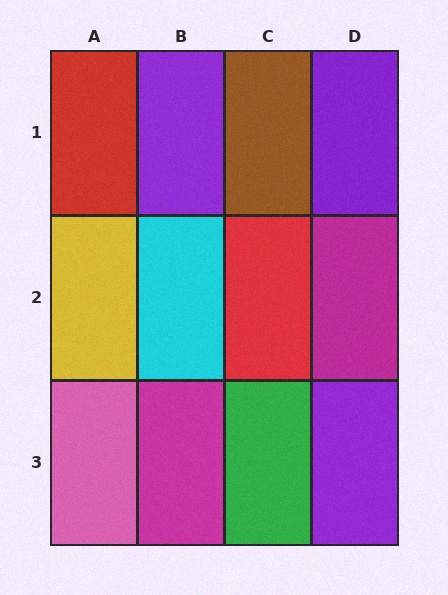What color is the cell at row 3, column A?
Pink.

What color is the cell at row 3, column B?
Magenta.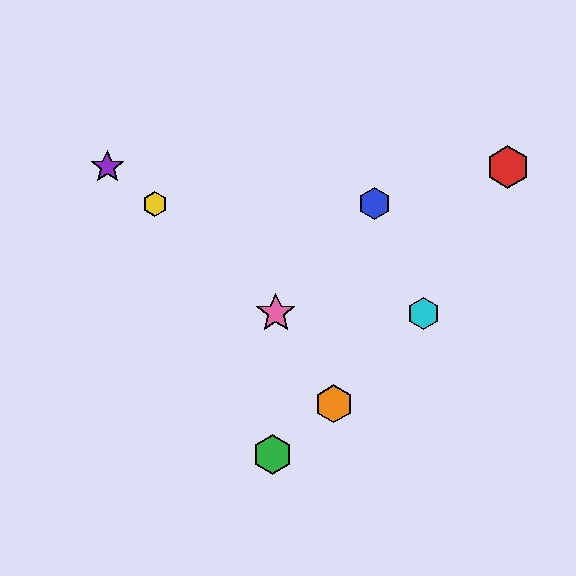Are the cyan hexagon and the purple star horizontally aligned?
No, the cyan hexagon is at y≈313 and the purple star is at y≈167.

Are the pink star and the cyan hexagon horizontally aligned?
Yes, both are at y≈313.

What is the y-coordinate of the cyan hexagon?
The cyan hexagon is at y≈313.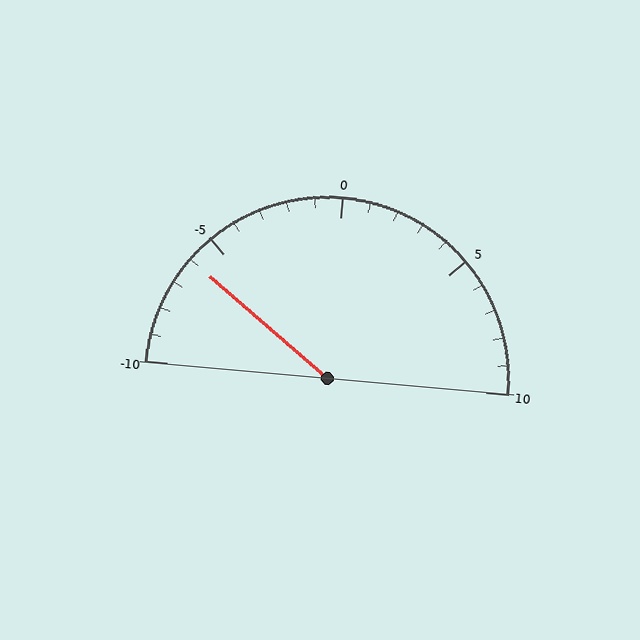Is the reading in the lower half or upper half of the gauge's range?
The reading is in the lower half of the range (-10 to 10).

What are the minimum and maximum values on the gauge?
The gauge ranges from -10 to 10.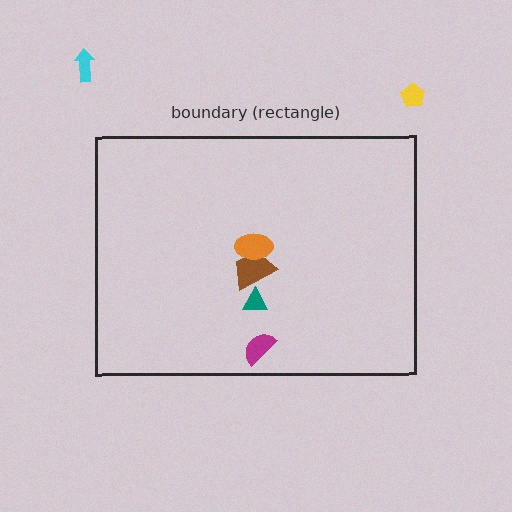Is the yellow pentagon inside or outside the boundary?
Outside.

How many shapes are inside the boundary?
4 inside, 2 outside.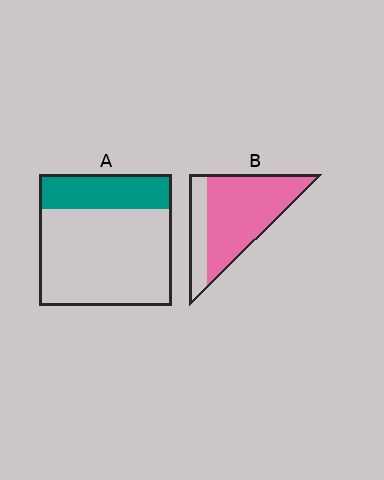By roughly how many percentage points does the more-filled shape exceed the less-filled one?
By roughly 50 percentage points (B over A).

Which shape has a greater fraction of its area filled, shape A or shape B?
Shape B.